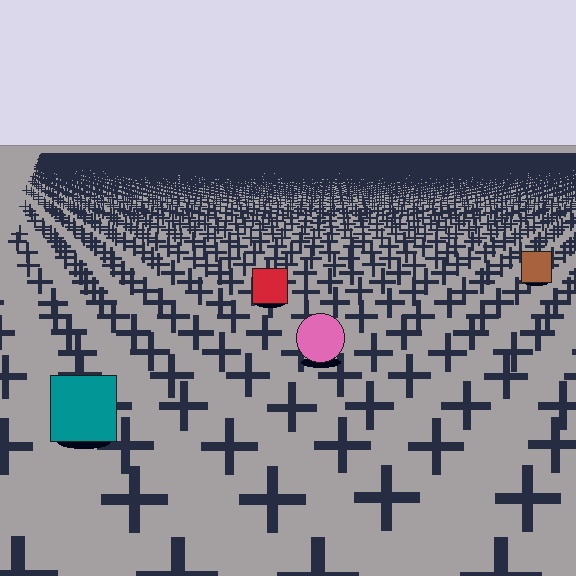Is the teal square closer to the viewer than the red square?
Yes. The teal square is closer — you can tell from the texture gradient: the ground texture is coarser near it.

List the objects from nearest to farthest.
From nearest to farthest: the teal square, the pink circle, the red square, the brown square.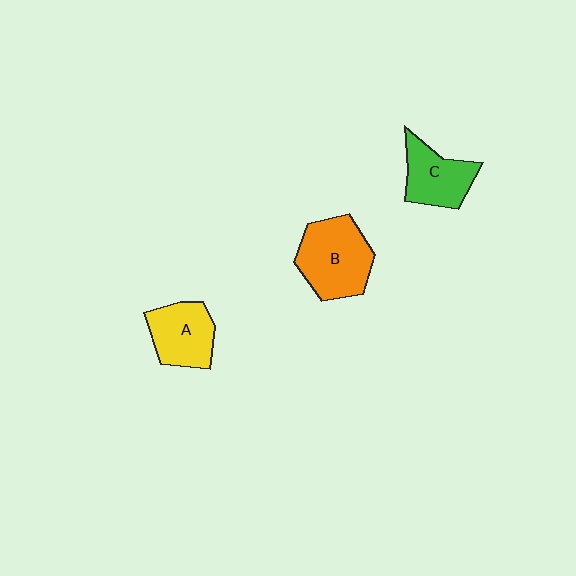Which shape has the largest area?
Shape B (orange).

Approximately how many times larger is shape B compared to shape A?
Approximately 1.3 times.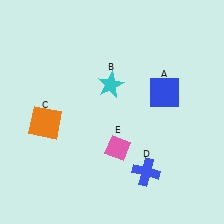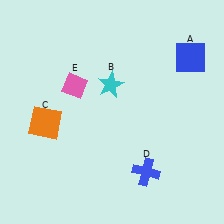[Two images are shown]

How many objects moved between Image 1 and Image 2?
2 objects moved between the two images.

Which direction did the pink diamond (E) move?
The pink diamond (E) moved up.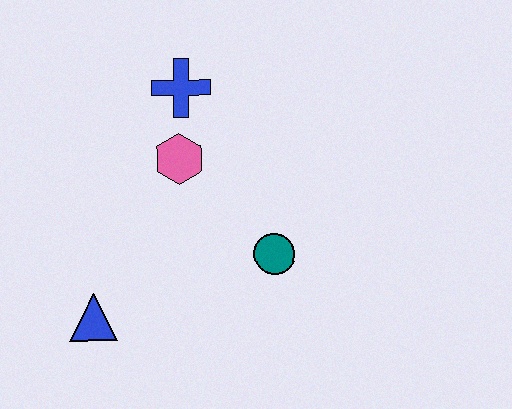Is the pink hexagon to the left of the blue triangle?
No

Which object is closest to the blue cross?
The pink hexagon is closest to the blue cross.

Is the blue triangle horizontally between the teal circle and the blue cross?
No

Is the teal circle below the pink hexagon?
Yes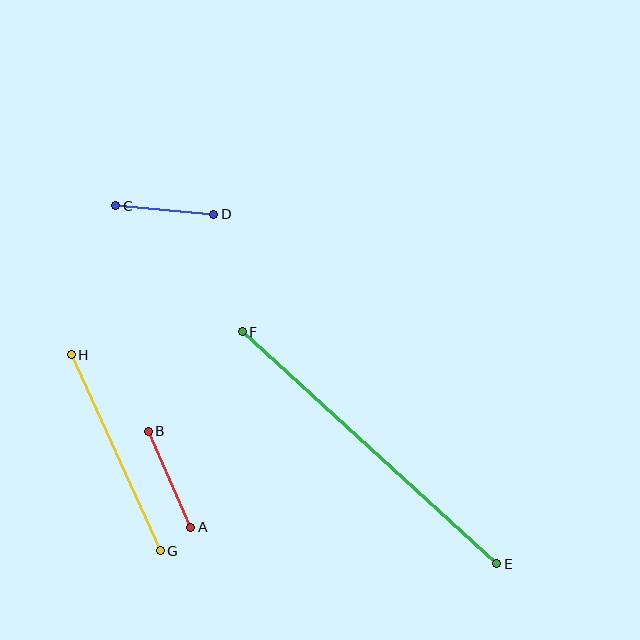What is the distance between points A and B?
The distance is approximately 105 pixels.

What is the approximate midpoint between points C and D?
The midpoint is at approximately (165, 210) pixels.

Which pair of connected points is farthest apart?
Points E and F are farthest apart.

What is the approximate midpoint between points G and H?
The midpoint is at approximately (116, 453) pixels.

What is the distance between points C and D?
The distance is approximately 98 pixels.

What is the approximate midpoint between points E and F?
The midpoint is at approximately (370, 448) pixels.